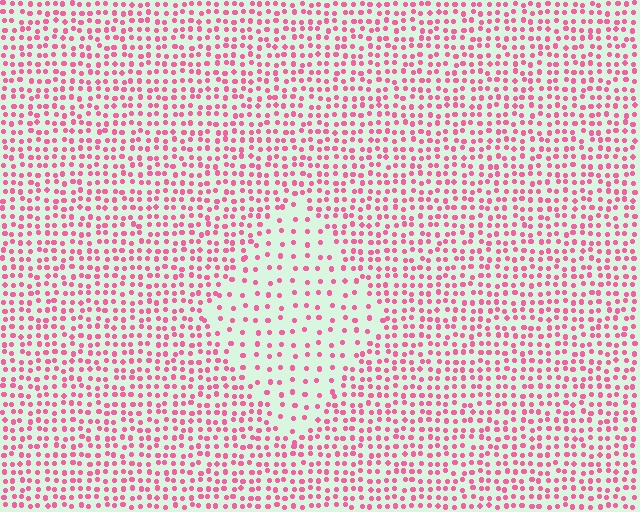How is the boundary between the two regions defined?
The boundary is defined by a change in element density (approximately 2.2x ratio). All elements are the same color, size, and shape.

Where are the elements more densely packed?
The elements are more densely packed outside the diamond boundary.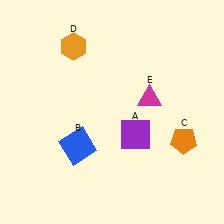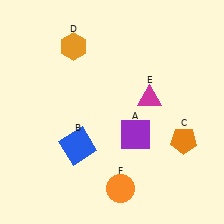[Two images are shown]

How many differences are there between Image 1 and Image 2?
There is 1 difference between the two images.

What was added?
An orange circle (F) was added in Image 2.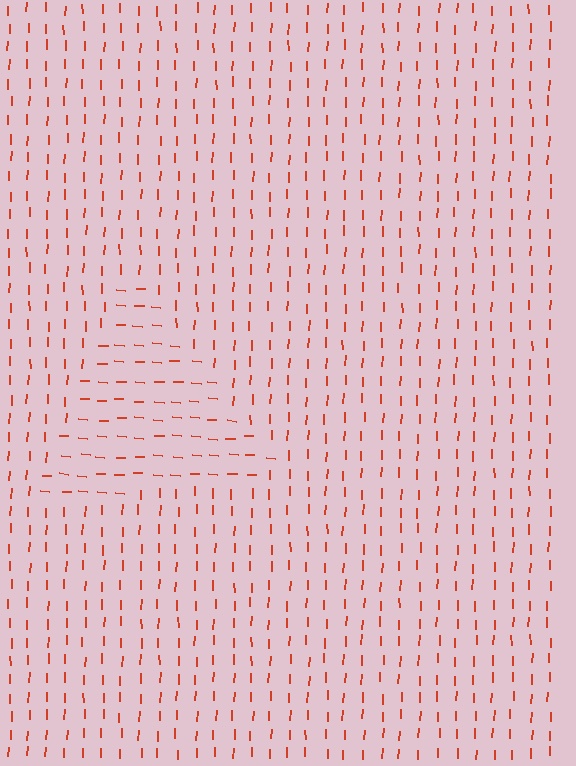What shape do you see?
I see a triangle.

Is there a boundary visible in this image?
Yes, there is a texture boundary formed by a change in line orientation.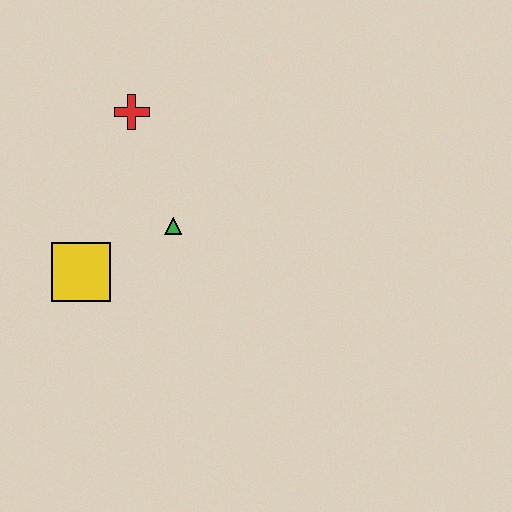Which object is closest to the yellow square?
The green triangle is closest to the yellow square.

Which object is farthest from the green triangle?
The red cross is farthest from the green triangle.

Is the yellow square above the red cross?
No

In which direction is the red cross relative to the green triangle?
The red cross is above the green triangle.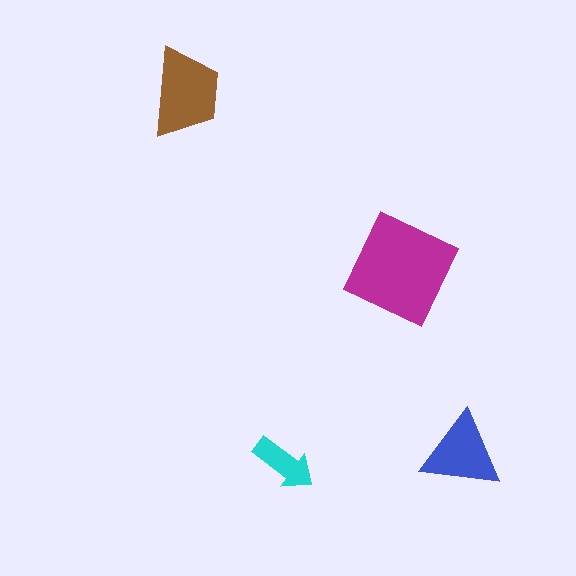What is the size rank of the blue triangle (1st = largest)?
3rd.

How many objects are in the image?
There are 4 objects in the image.